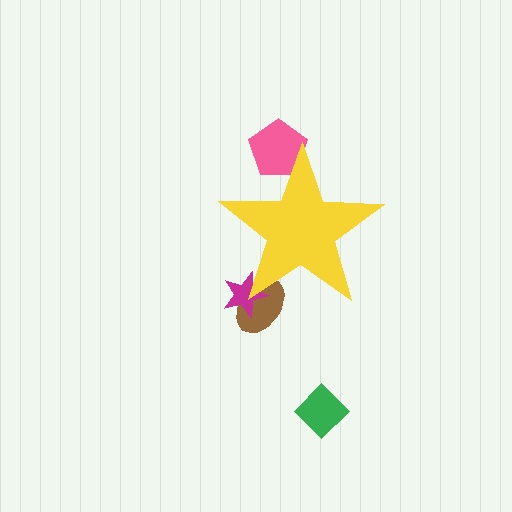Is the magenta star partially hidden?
Yes, the magenta star is partially hidden behind the yellow star.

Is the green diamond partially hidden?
No, the green diamond is fully visible.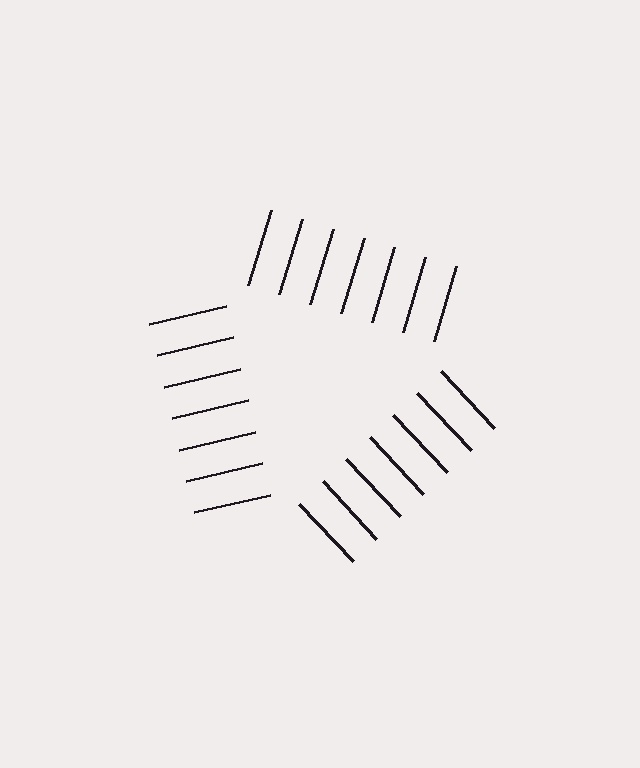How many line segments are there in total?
21 — 7 along each of the 3 edges.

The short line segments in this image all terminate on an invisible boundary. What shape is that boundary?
An illusory triangle — the line segments terminate on its edges but no continuous stroke is drawn.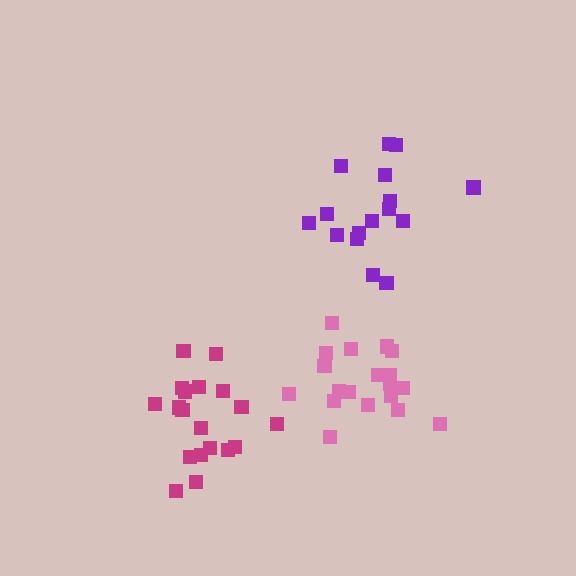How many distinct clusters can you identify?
There are 3 distinct clusters.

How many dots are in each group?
Group 1: 19 dots, Group 2: 16 dots, Group 3: 19 dots (54 total).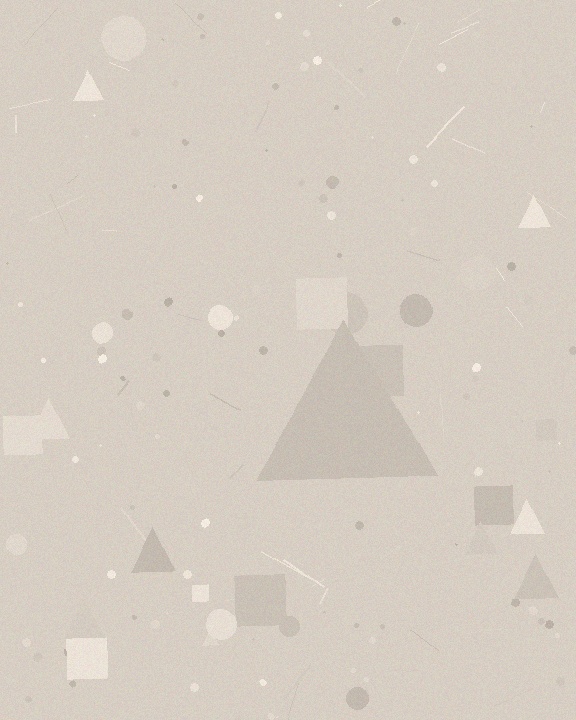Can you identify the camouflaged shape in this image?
The camouflaged shape is a triangle.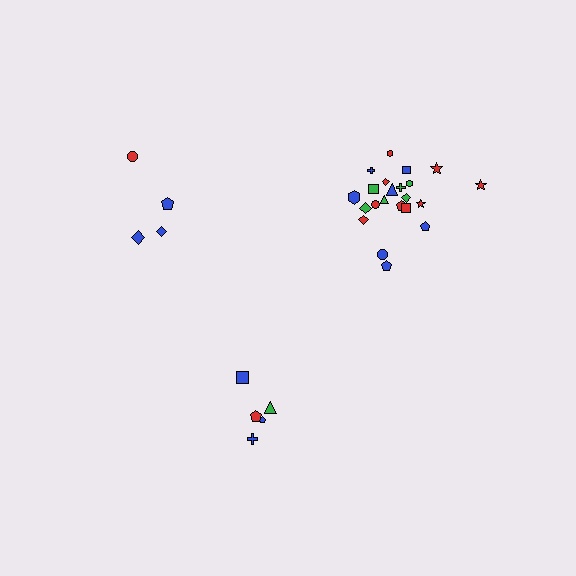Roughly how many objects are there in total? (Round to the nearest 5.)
Roughly 30 objects in total.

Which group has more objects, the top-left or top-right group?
The top-right group.